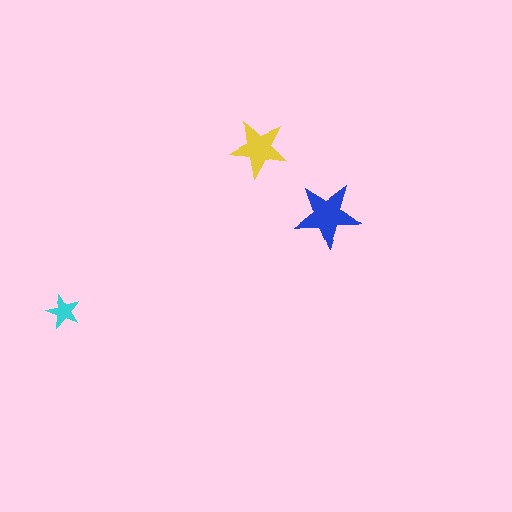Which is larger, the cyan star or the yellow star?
The yellow one.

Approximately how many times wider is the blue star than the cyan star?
About 2 times wider.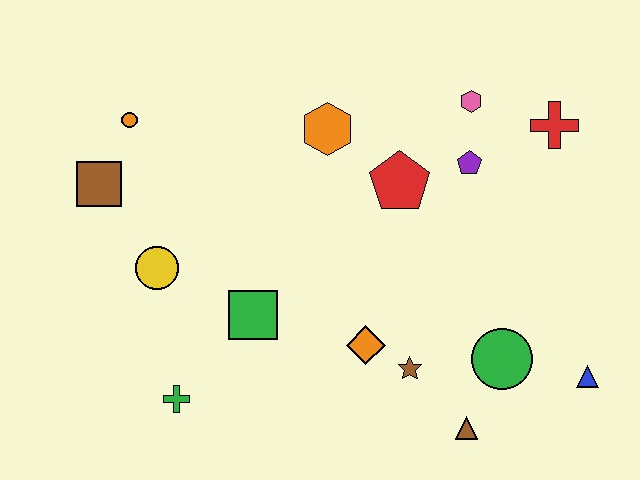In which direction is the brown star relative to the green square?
The brown star is to the right of the green square.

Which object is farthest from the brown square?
The blue triangle is farthest from the brown square.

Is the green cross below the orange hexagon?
Yes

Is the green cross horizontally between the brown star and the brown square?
Yes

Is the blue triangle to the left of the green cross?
No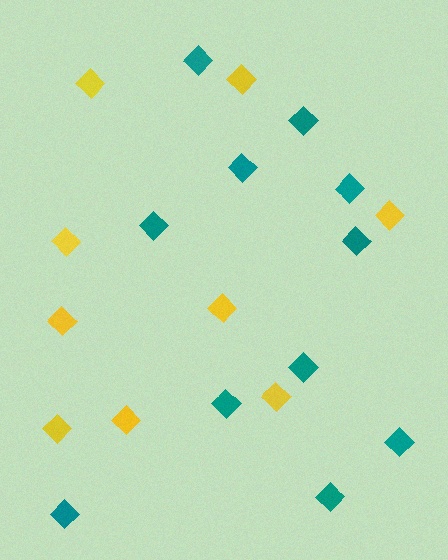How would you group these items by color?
There are 2 groups: one group of teal diamonds (11) and one group of yellow diamonds (9).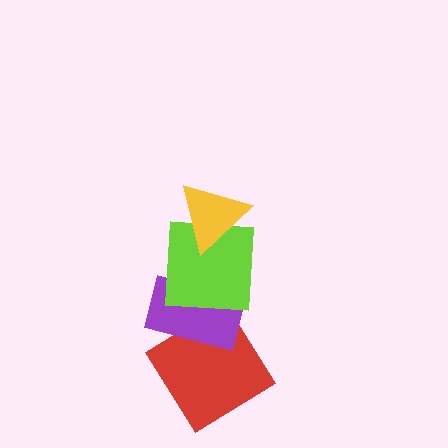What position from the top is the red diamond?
The red diamond is 4th from the top.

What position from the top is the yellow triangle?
The yellow triangle is 1st from the top.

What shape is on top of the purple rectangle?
The lime square is on top of the purple rectangle.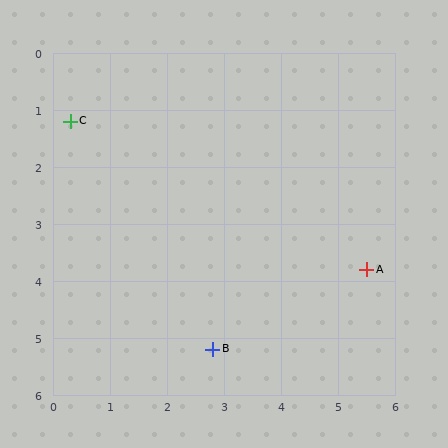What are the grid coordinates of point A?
Point A is at approximately (5.5, 3.8).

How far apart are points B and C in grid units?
Points B and C are about 4.7 grid units apart.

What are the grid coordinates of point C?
Point C is at approximately (0.3, 1.2).